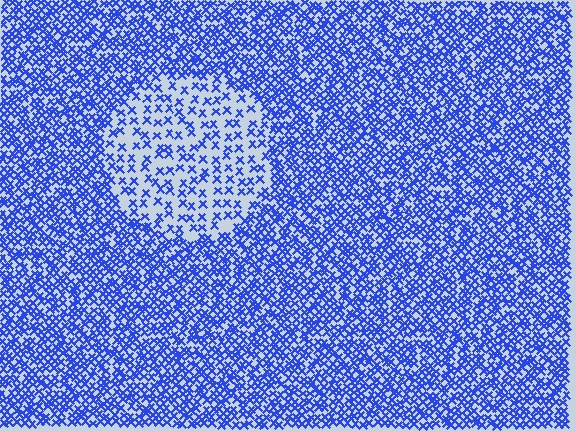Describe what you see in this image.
The image contains small blue elements arranged at two different densities. A circle-shaped region is visible where the elements are less densely packed than the surrounding area.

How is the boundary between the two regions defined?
The boundary is defined by a change in element density (approximately 2.4x ratio). All elements are the same color, size, and shape.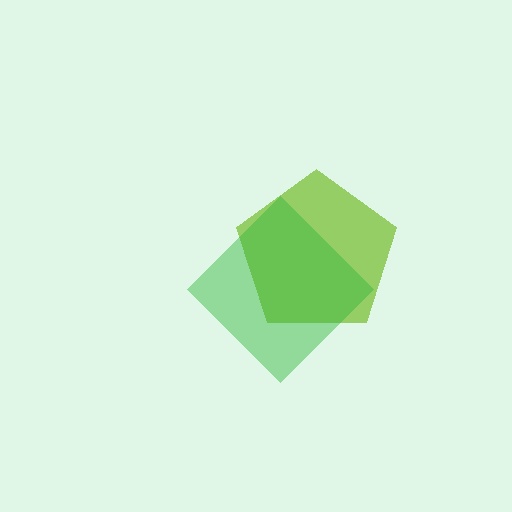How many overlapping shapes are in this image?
There are 2 overlapping shapes in the image.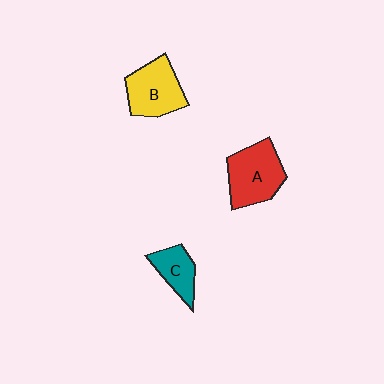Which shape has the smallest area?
Shape C (teal).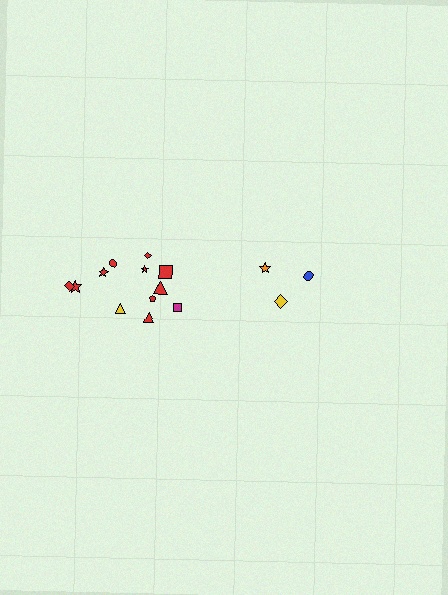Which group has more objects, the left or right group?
The left group.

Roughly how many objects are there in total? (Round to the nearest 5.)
Roughly 15 objects in total.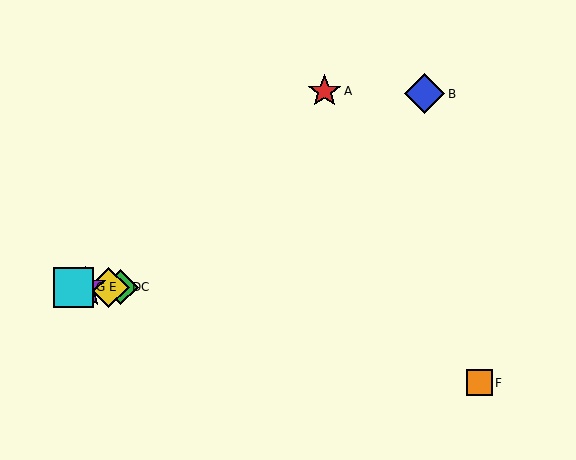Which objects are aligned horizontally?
Objects C, D, E, G are aligned horizontally.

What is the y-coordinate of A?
Object A is at y≈91.